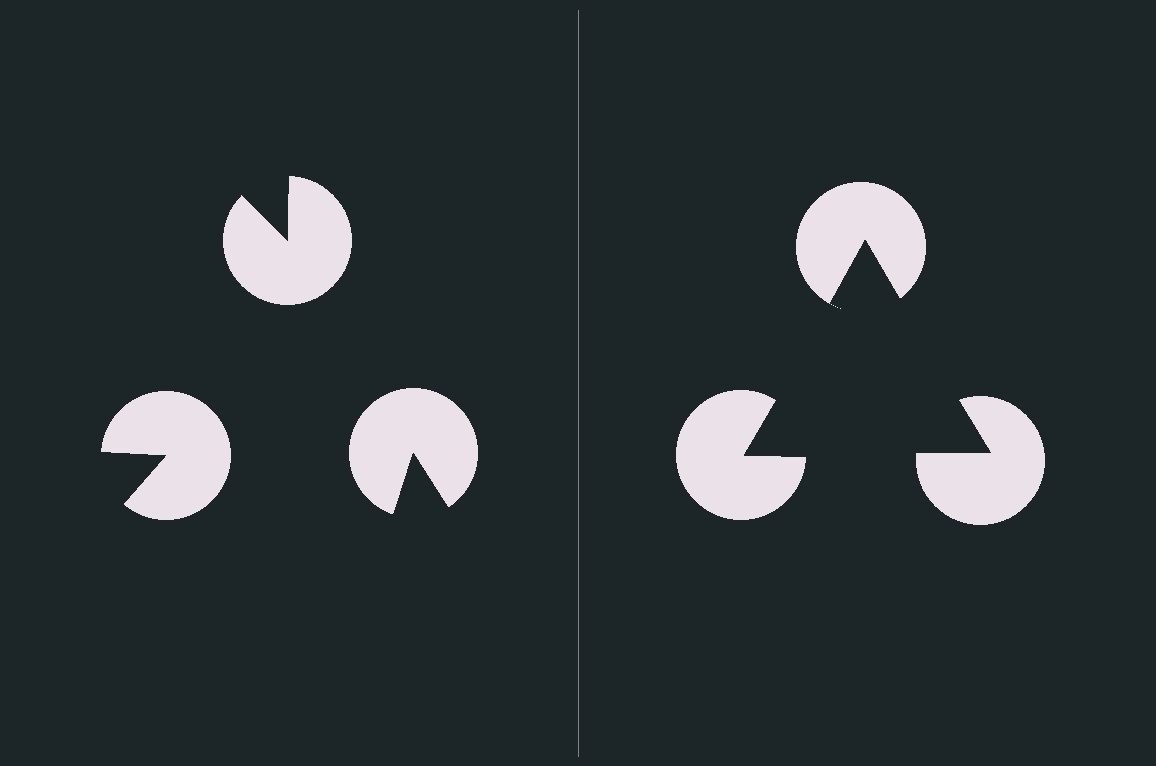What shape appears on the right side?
An illusory triangle.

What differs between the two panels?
The pac-man discs are positioned identically on both sides; only the wedge orientations differ. On the right they align to a triangle; on the left they are misaligned.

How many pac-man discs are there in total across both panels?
6 — 3 on each side.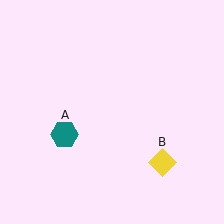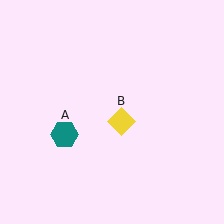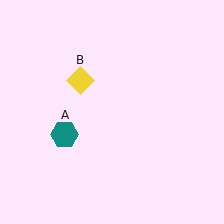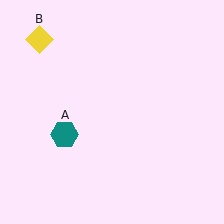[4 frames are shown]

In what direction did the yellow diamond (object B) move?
The yellow diamond (object B) moved up and to the left.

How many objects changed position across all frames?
1 object changed position: yellow diamond (object B).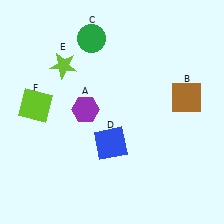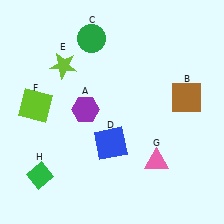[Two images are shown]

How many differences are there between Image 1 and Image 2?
There are 2 differences between the two images.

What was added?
A pink triangle (G), a green diamond (H) were added in Image 2.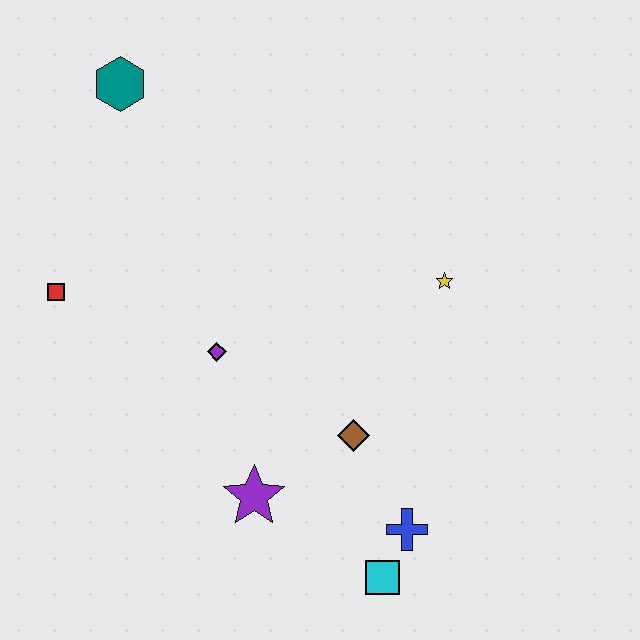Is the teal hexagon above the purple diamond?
Yes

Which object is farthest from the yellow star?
The red square is farthest from the yellow star.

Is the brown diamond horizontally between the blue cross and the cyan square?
No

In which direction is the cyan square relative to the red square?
The cyan square is to the right of the red square.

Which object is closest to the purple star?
The brown diamond is closest to the purple star.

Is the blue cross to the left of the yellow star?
Yes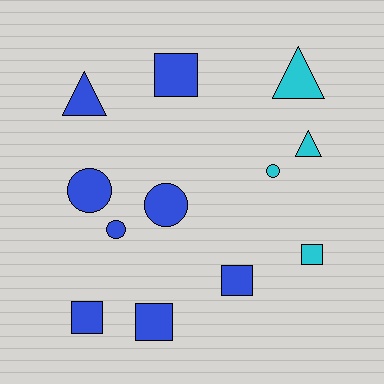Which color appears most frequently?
Blue, with 8 objects.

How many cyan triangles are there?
There are 2 cyan triangles.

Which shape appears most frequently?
Square, with 5 objects.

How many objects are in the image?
There are 12 objects.